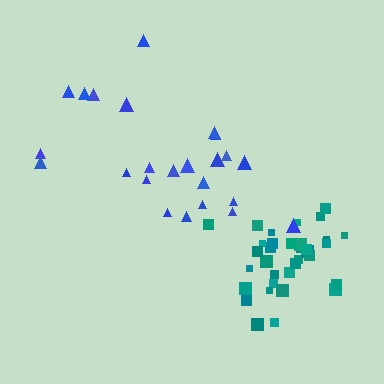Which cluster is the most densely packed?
Teal.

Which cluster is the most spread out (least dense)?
Blue.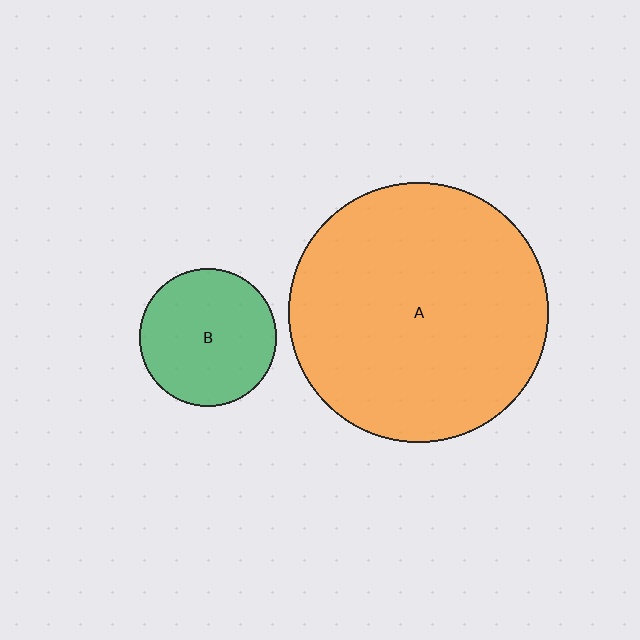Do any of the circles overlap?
No, none of the circles overlap.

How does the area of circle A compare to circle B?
Approximately 3.6 times.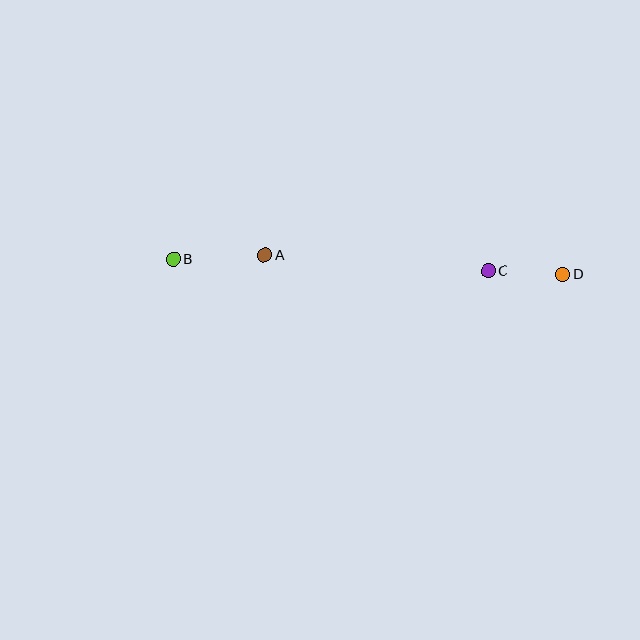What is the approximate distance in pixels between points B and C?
The distance between B and C is approximately 315 pixels.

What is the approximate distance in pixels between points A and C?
The distance between A and C is approximately 224 pixels.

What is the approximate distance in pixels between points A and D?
The distance between A and D is approximately 299 pixels.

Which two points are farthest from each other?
Points B and D are farthest from each other.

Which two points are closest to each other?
Points C and D are closest to each other.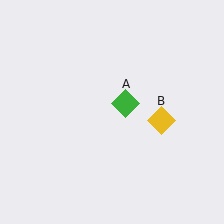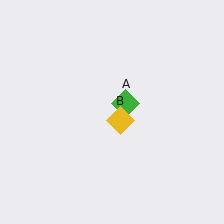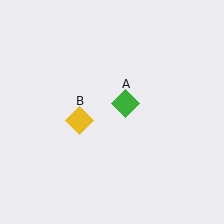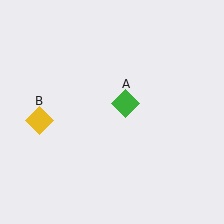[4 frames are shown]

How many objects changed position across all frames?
1 object changed position: yellow diamond (object B).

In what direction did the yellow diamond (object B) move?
The yellow diamond (object B) moved left.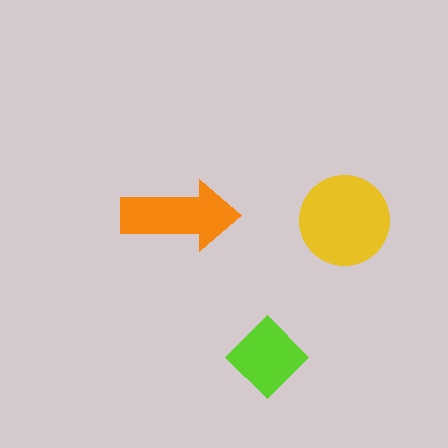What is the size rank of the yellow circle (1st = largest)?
1st.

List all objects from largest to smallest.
The yellow circle, the orange arrow, the lime diamond.